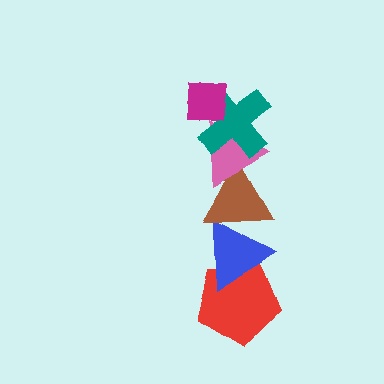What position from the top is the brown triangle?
The brown triangle is 4th from the top.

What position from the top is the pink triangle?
The pink triangle is 3rd from the top.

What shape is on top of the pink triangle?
The teal cross is on top of the pink triangle.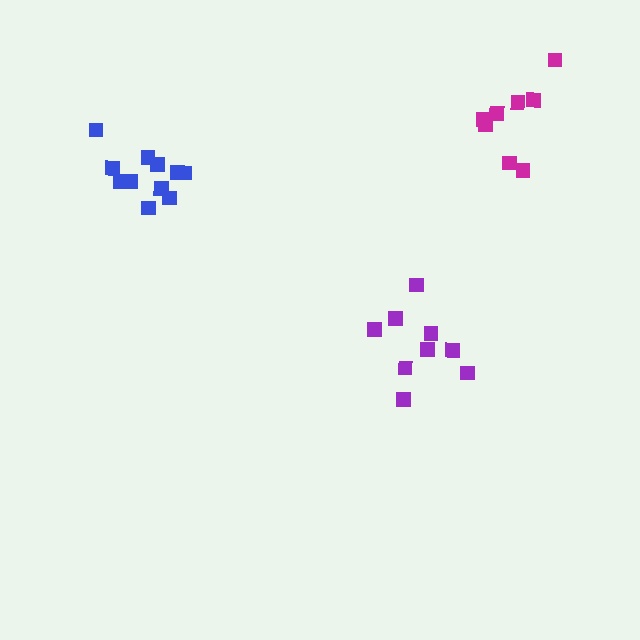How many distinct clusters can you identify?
There are 3 distinct clusters.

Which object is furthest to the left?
The blue cluster is leftmost.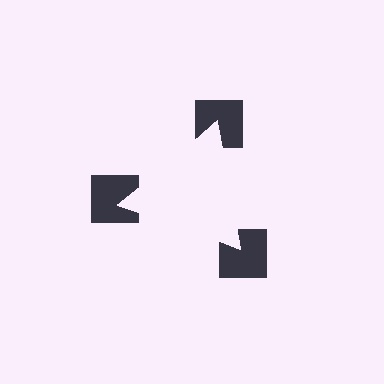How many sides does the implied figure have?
3 sides.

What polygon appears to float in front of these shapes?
An illusory triangle — its edges are inferred from the aligned wedge cuts in the notched squares, not physically drawn.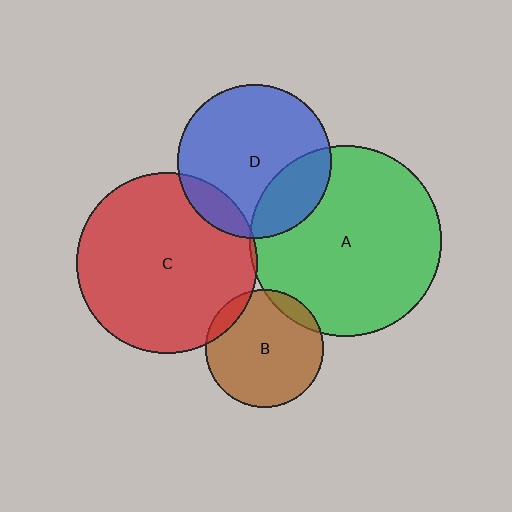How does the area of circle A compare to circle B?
Approximately 2.6 times.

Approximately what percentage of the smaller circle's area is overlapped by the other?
Approximately 5%.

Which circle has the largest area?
Circle A (green).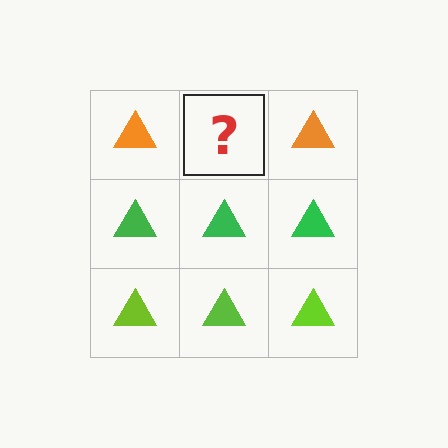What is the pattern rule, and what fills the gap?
The rule is that each row has a consistent color. The gap should be filled with an orange triangle.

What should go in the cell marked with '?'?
The missing cell should contain an orange triangle.